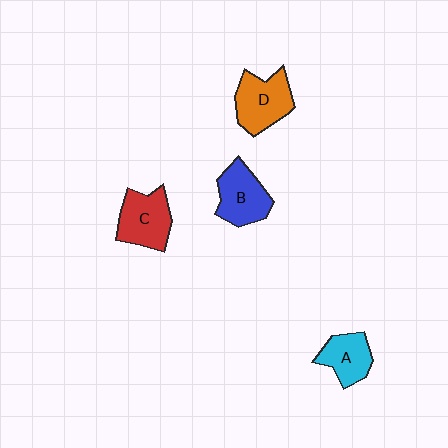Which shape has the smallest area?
Shape A (cyan).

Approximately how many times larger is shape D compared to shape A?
Approximately 1.3 times.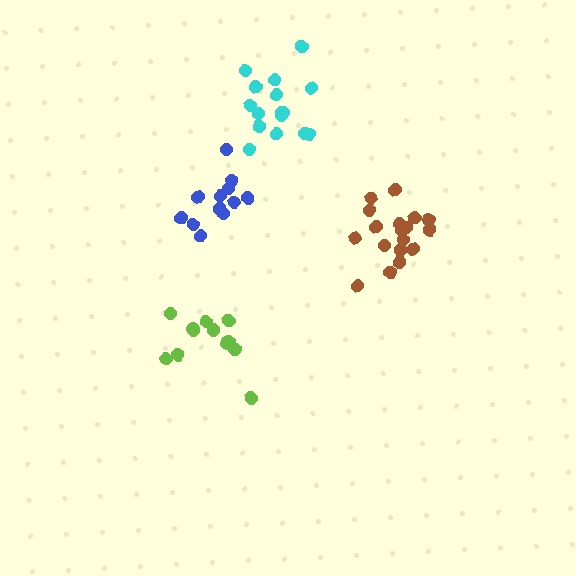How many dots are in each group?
Group 1: 12 dots, Group 2: 18 dots, Group 3: 12 dots, Group 4: 16 dots (58 total).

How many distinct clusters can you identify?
There are 4 distinct clusters.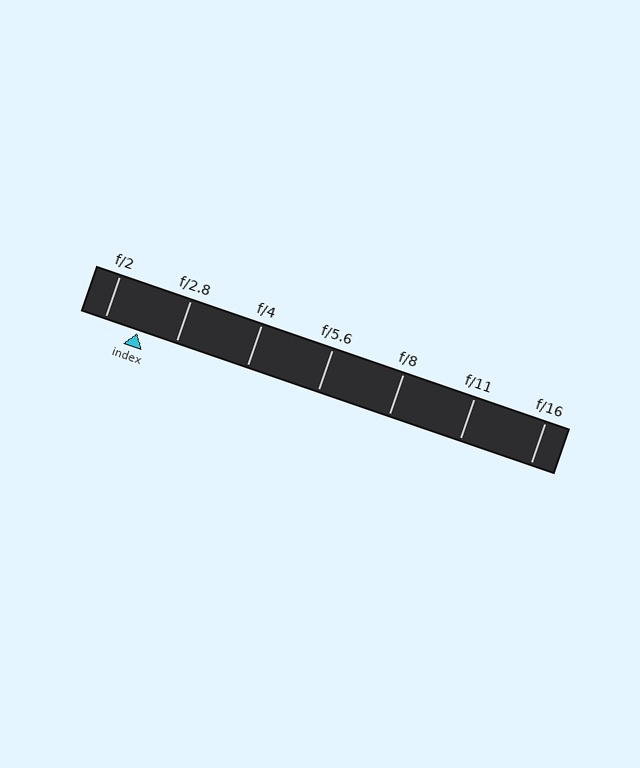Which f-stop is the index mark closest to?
The index mark is closest to f/2.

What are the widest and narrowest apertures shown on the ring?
The widest aperture shown is f/2 and the narrowest is f/16.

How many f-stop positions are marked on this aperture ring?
There are 7 f-stop positions marked.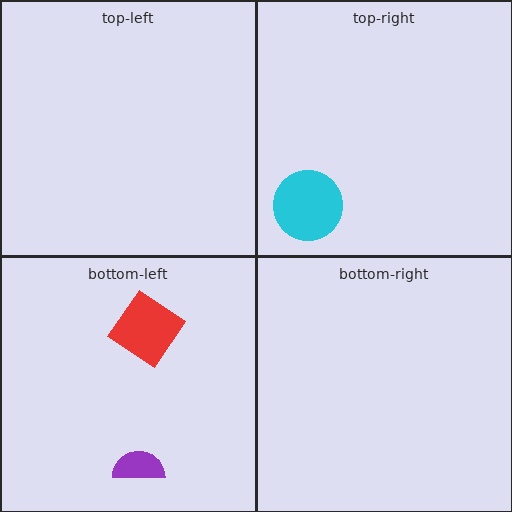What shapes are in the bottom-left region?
The red diamond, the purple semicircle.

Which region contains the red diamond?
The bottom-left region.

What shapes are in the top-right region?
The cyan circle.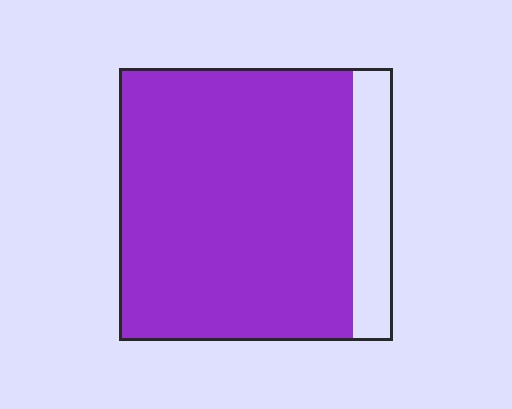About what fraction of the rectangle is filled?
About five sixths (5/6).